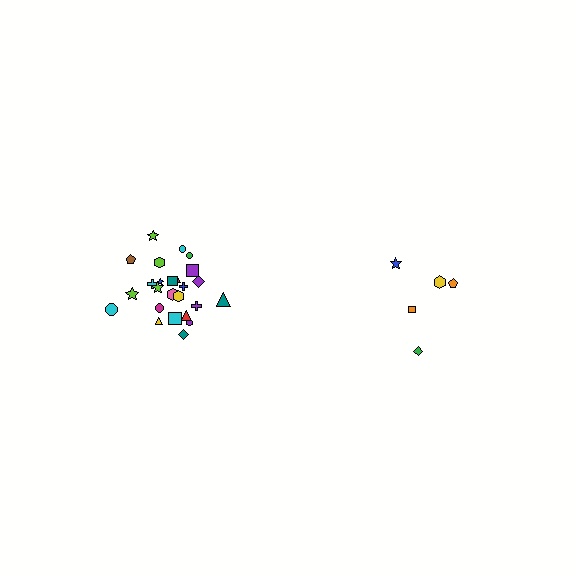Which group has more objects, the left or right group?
The left group.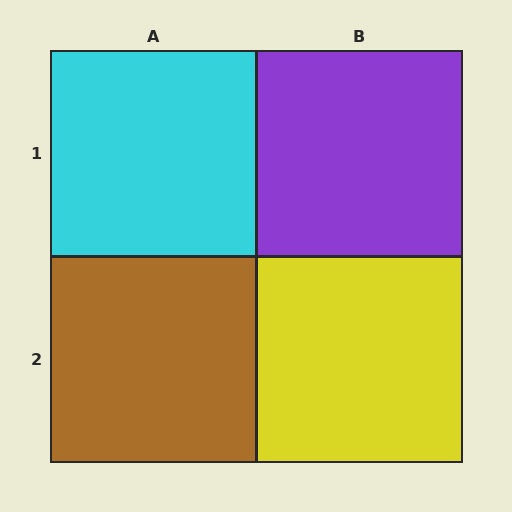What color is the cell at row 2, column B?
Yellow.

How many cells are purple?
1 cell is purple.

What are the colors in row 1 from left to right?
Cyan, purple.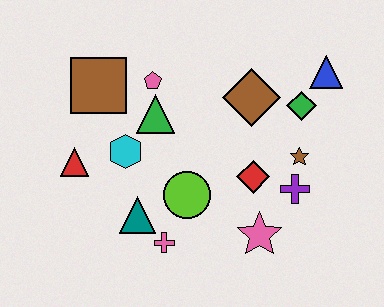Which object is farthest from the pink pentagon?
The pink star is farthest from the pink pentagon.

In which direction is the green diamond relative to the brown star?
The green diamond is above the brown star.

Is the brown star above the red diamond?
Yes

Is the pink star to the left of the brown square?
No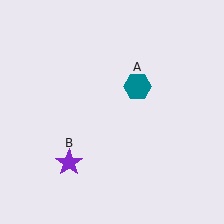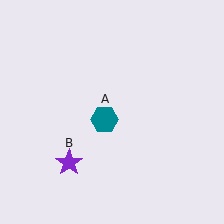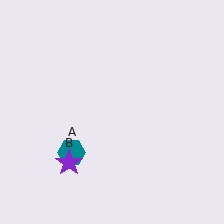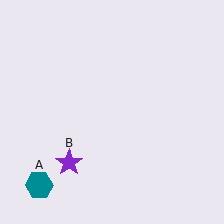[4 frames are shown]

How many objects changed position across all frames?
1 object changed position: teal hexagon (object A).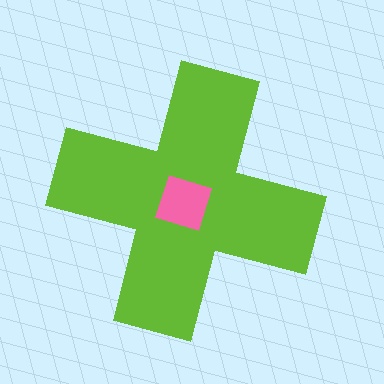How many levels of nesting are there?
2.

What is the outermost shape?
The lime cross.